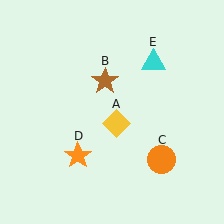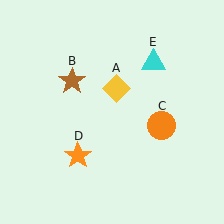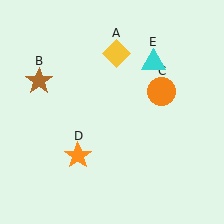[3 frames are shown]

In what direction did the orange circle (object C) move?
The orange circle (object C) moved up.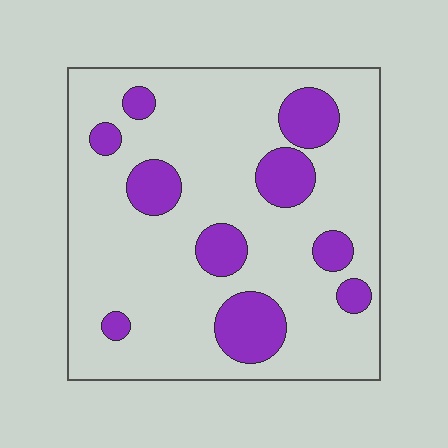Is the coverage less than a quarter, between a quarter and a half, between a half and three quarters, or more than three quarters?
Less than a quarter.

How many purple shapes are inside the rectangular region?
10.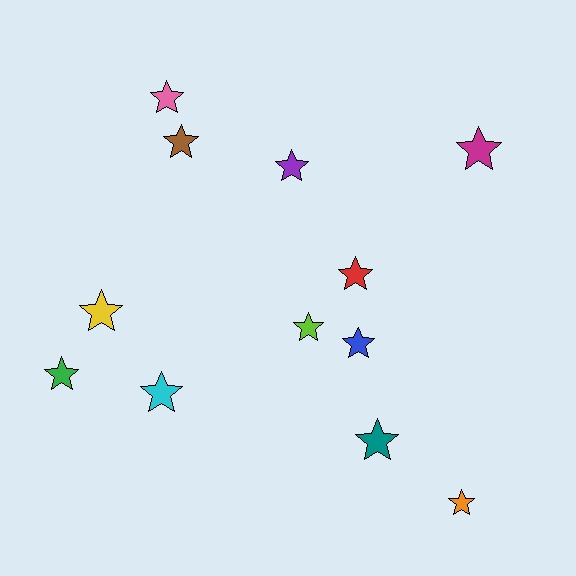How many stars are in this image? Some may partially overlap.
There are 12 stars.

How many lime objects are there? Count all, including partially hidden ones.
There is 1 lime object.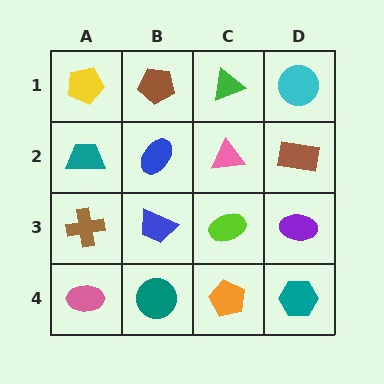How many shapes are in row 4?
4 shapes.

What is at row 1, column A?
A yellow pentagon.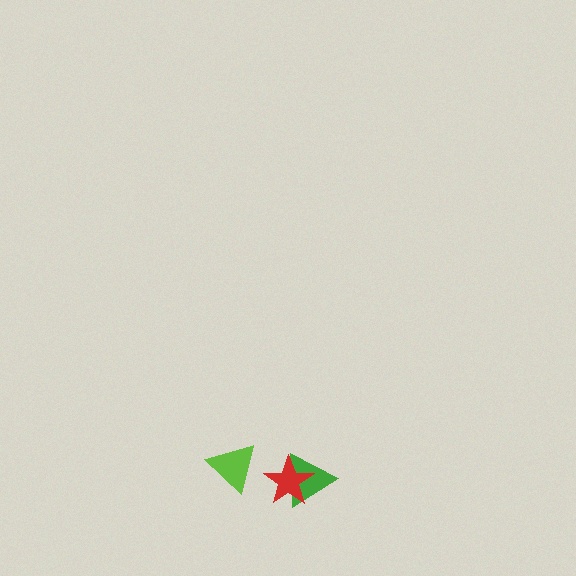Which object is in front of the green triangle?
The red star is in front of the green triangle.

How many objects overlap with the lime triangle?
0 objects overlap with the lime triangle.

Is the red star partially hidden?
No, no other shape covers it.